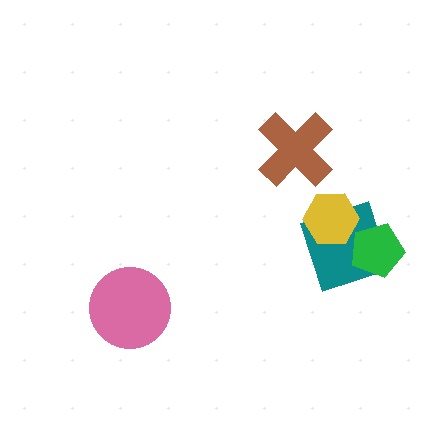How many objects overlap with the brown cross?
0 objects overlap with the brown cross.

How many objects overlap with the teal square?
2 objects overlap with the teal square.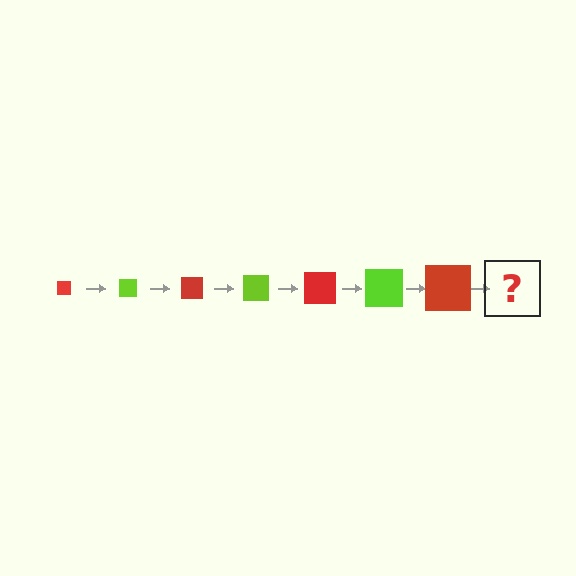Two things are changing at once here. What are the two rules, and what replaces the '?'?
The two rules are that the square grows larger each step and the color cycles through red and lime. The '?' should be a lime square, larger than the previous one.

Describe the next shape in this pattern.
It should be a lime square, larger than the previous one.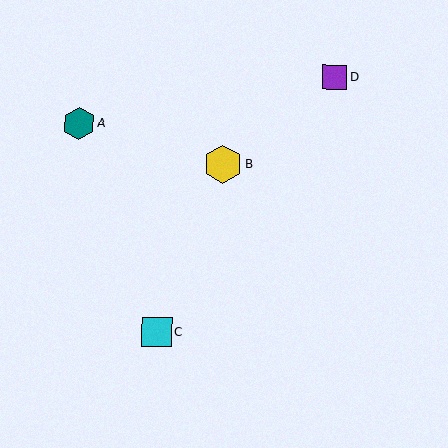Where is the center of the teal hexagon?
The center of the teal hexagon is at (79, 123).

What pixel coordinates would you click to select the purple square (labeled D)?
Click at (335, 77) to select the purple square D.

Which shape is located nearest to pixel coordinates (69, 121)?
The teal hexagon (labeled A) at (79, 123) is nearest to that location.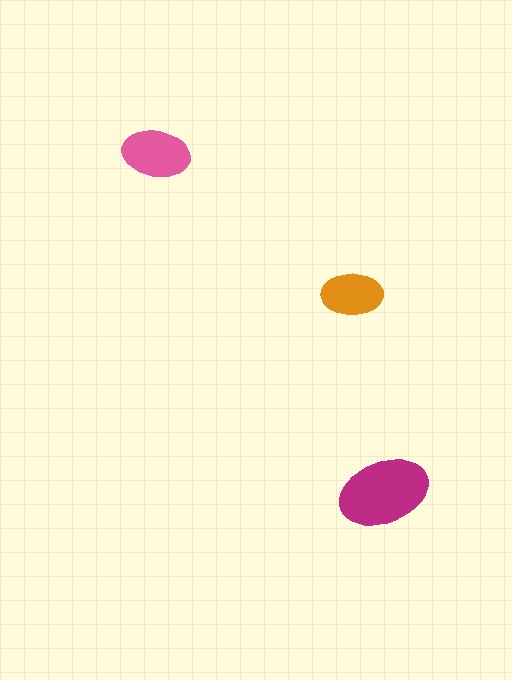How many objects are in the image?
There are 3 objects in the image.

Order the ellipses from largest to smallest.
the magenta one, the pink one, the orange one.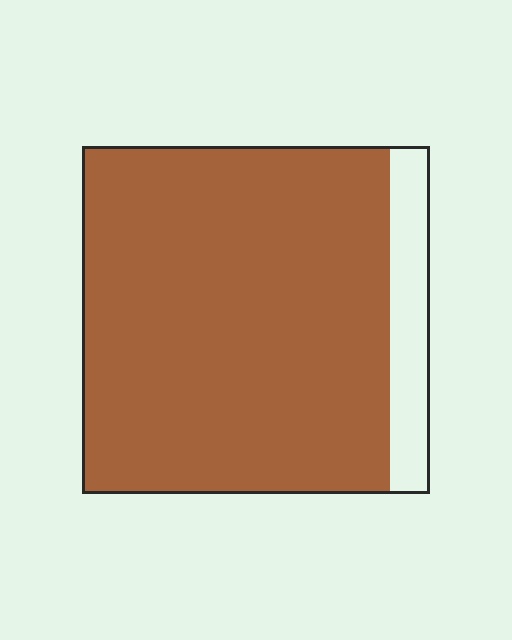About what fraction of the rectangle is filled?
About seven eighths (7/8).